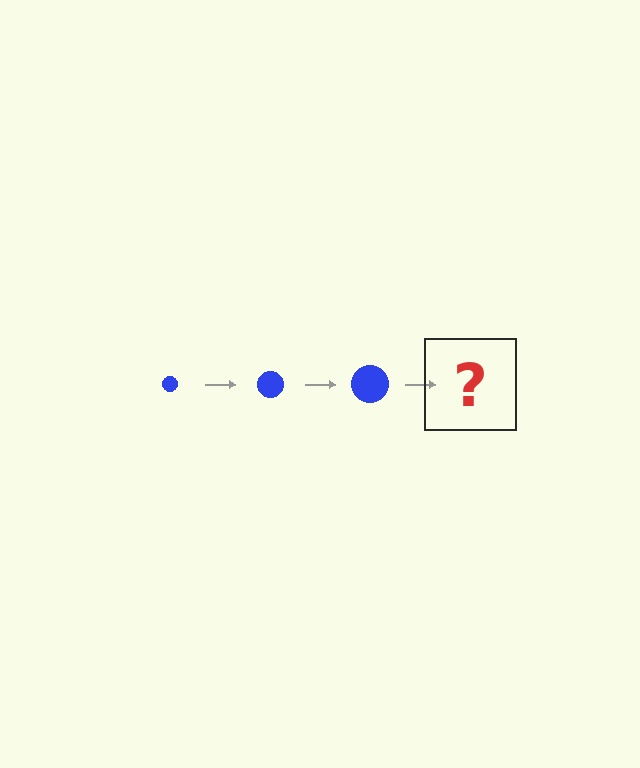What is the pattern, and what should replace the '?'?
The pattern is that the circle gets progressively larger each step. The '?' should be a blue circle, larger than the previous one.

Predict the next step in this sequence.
The next step is a blue circle, larger than the previous one.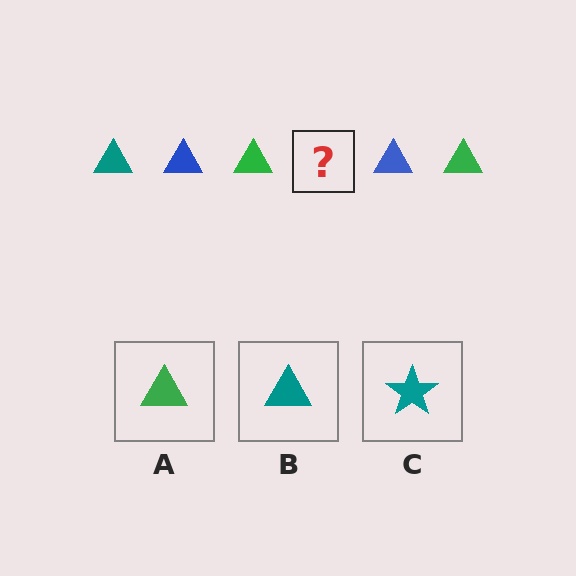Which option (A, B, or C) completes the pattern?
B.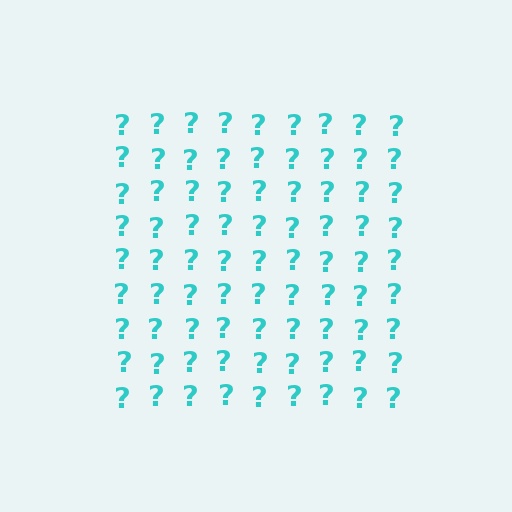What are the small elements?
The small elements are question marks.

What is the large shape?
The large shape is a square.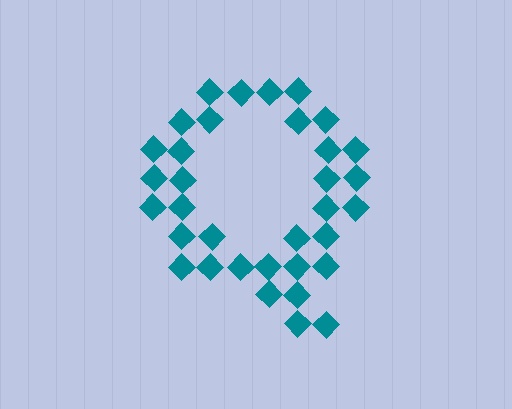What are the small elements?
The small elements are diamonds.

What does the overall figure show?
The overall figure shows the letter Q.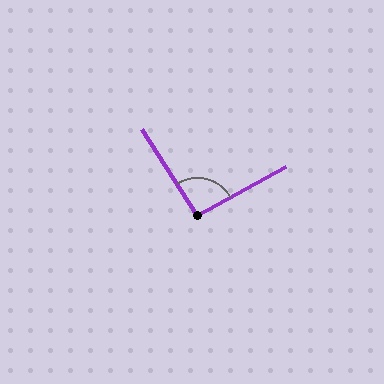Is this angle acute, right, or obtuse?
It is approximately a right angle.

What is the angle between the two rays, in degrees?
Approximately 94 degrees.